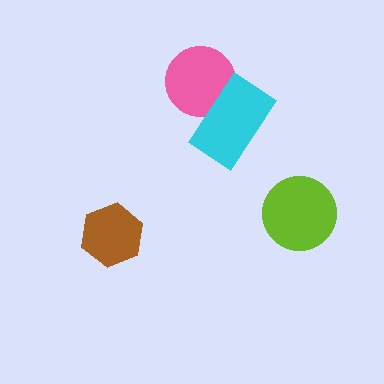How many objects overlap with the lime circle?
0 objects overlap with the lime circle.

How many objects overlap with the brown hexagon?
0 objects overlap with the brown hexagon.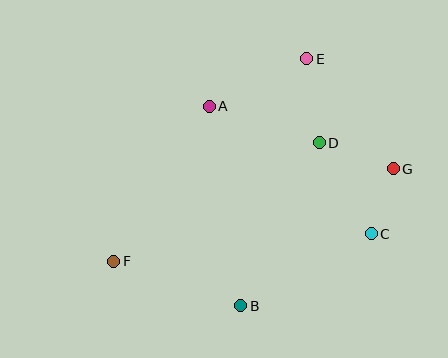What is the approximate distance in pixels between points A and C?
The distance between A and C is approximately 207 pixels.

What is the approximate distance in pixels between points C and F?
The distance between C and F is approximately 259 pixels.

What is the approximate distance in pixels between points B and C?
The distance between B and C is approximately 149 pixels.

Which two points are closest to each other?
Points C and G are closest to each other.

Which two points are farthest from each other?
Points F and G are farthest from each other.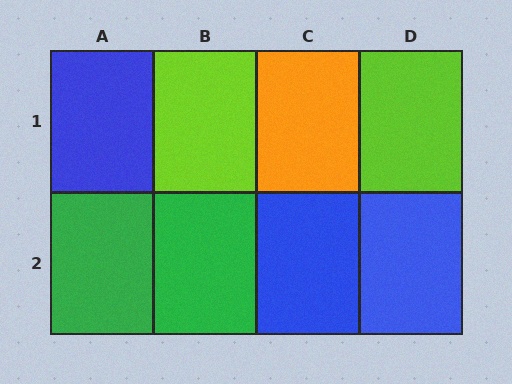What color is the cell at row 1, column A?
Blue.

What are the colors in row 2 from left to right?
Green, green, blue, blue.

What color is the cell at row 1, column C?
Orange.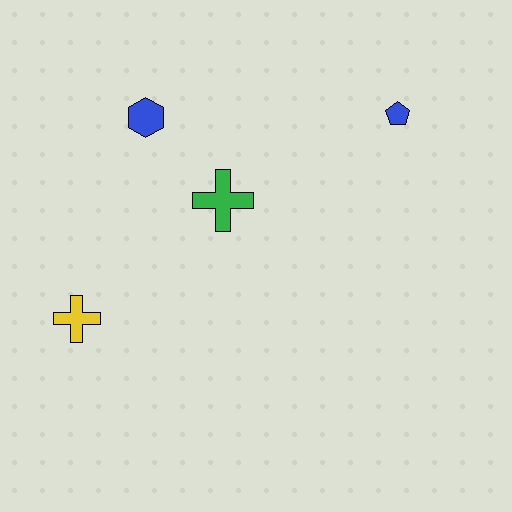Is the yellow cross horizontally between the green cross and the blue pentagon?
No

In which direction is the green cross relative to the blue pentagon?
The green cross is to the left of the blue pentagon.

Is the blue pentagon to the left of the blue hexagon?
No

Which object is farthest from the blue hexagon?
The blue pentagon is farthest from the blue hexagon.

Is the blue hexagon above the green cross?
Yes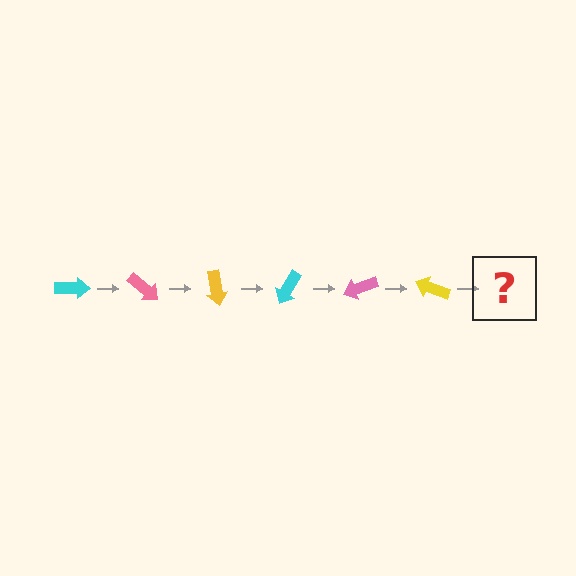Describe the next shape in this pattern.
It should be a cyan arrow, rotated 240 degrees from the start.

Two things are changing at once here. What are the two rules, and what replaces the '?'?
The two rules are that it rotates 40 degrees each step and the color cycles through cyan, pink, and yellow. The '?' should be a cyan arrow, rotated 240 degrees from the start.